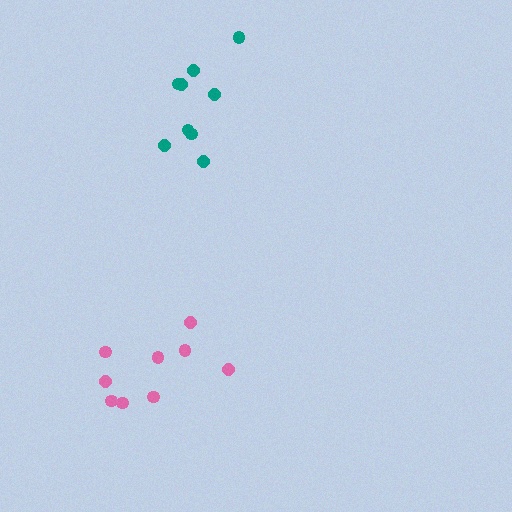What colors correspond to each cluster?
The clusters are colored: pink, teal.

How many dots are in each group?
Group 1: 9 dots, Group 2: 9 dots (18 total).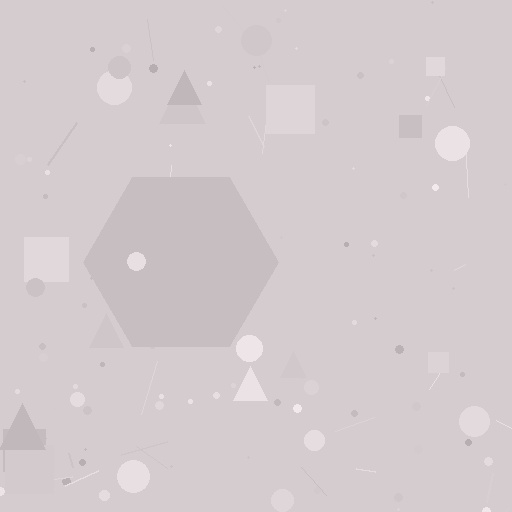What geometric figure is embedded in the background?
A hexagon is embedded in the background.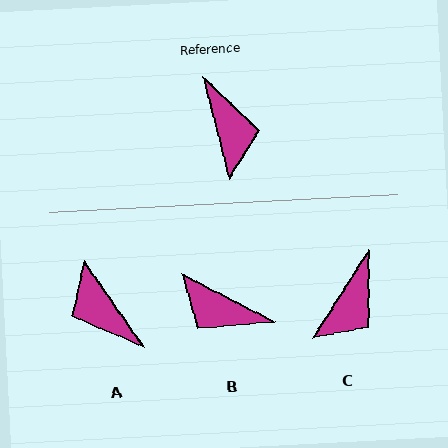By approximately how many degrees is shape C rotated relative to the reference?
Approximately 47 degrees clockwise.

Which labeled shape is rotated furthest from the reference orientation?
A, about 160 degrees away.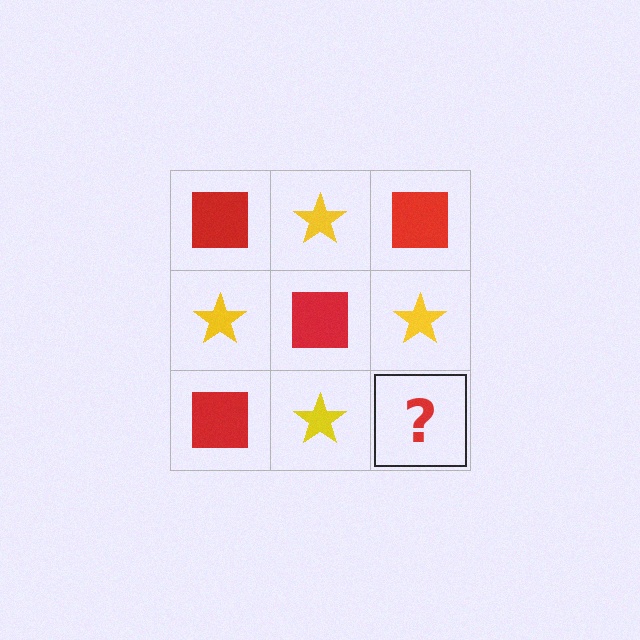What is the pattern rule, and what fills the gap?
The rule is that it alternates red square and yellow star in a checkerboard pattern. The gap should be filled with a red square.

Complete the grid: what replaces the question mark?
The question mark should be replaced with a red square.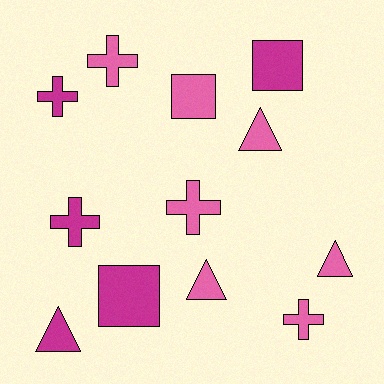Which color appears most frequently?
Pink, with 7 objects.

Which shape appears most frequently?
Cross, with 5 objects.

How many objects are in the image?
There are 12 objects.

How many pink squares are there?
There is 1 pink square.